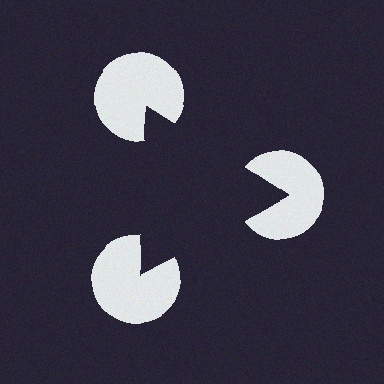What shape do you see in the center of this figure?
An illusory triangle — its edges are inferred from the aligned wedge cuts in the pac-man discs, not physically drawn.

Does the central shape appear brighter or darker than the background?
It typically appears slightly darker than the background, even though no actual brightness change is drawn.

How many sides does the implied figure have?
3 sides.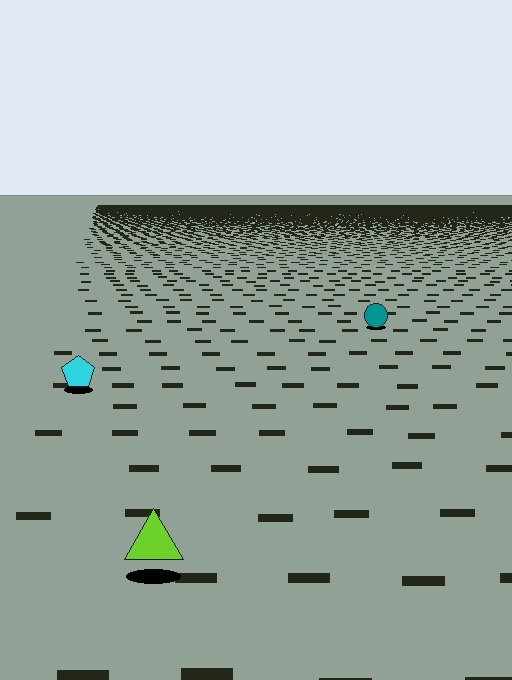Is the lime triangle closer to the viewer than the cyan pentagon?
Yes. The lime triangle is closer — you can tell from the texture gradient: the ground texture is coarser near it.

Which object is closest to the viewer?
The lime triangle is closest. The texture marks near it are larger and more spread out.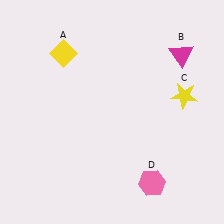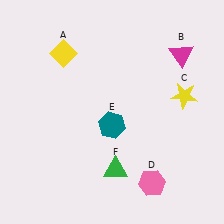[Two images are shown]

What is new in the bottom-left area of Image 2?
A teal hexagon (E) was added in the bottom-left area of Image 2.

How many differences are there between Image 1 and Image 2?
There are 2 differences between the two images.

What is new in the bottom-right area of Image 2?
A green triangle (F) was added in the bottom-right area of Image 2.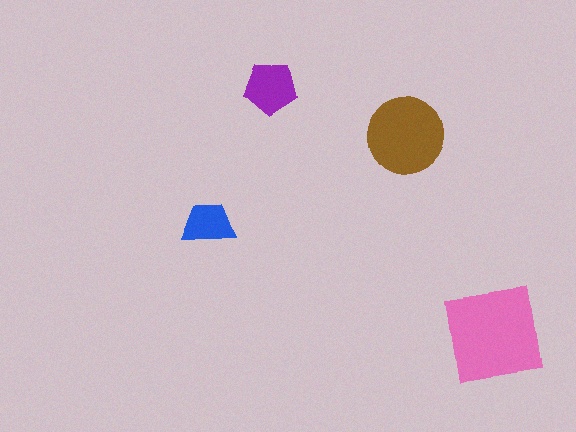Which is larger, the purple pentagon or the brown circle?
The brown circle.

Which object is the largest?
The pink square.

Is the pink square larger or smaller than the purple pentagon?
Larger.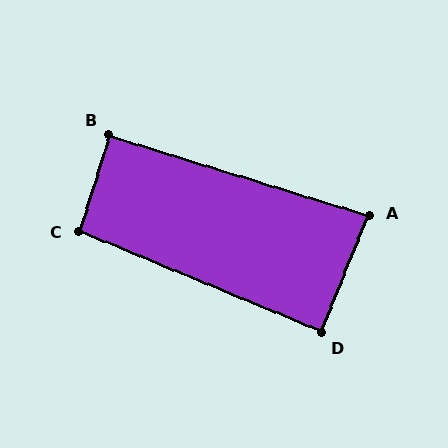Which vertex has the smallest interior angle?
A, at approximately 85 degrees.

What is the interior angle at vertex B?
Approximately 90 degrees (approximately right).